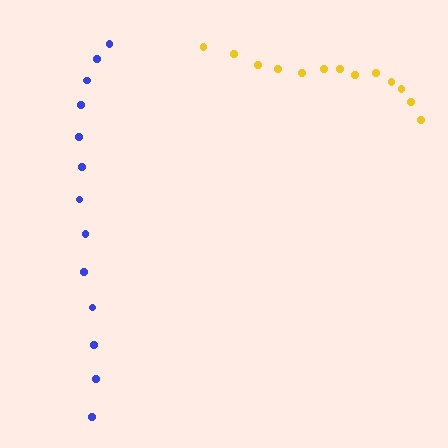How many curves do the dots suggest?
There are 2 distinct paths.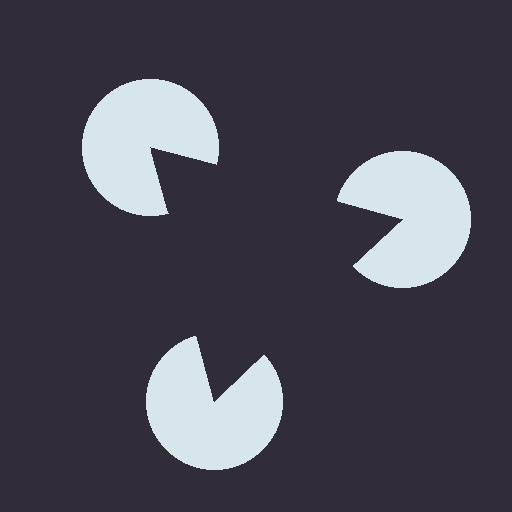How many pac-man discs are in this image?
There are 3 — one at each vertex of the illusory triangle.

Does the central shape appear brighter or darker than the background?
It typically appears slightly darker than the background, even though no actual brightness change is drawn.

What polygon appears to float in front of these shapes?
An illusory triangle — its edges are inferred from the aligned wedge cuts in the pac-man discs, not physically drawn.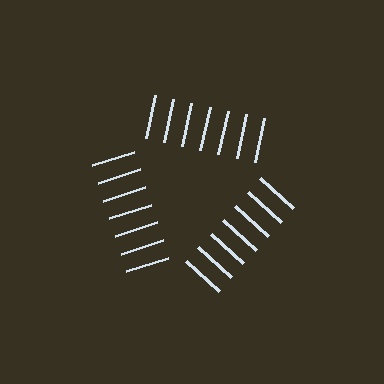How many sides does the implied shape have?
3 sides — the line-ends trace a triangle.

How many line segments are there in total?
21 — 7 along each of the 3 edges.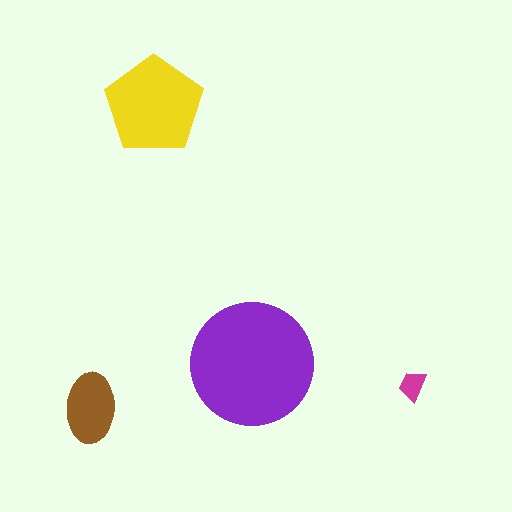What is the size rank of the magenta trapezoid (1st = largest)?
4th.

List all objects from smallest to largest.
The magenta trapezoid, the brown ellipse, the yellow pentagon, the purple circle.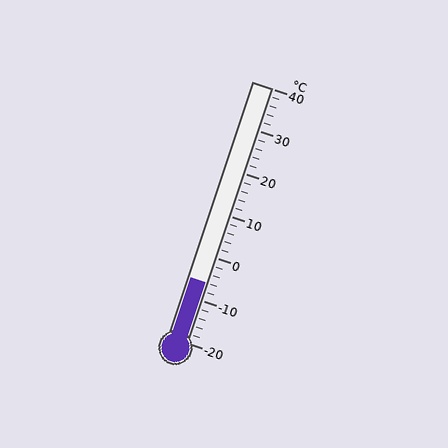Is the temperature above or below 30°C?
The temperature is below 30°C.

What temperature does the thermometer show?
The thermometer shows approximately -6°C.